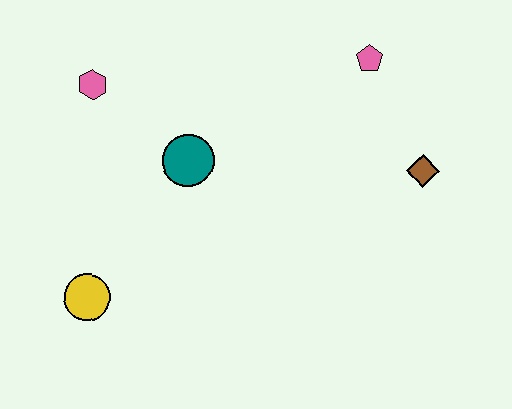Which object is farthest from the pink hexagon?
The brown diamond is farthest from the pink hexagon.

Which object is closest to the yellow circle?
The teal circle is closest to the yellow circle.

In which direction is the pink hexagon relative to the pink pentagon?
The pink hexagon is to the left of the pink pentagon.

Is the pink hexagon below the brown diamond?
No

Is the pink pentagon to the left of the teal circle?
No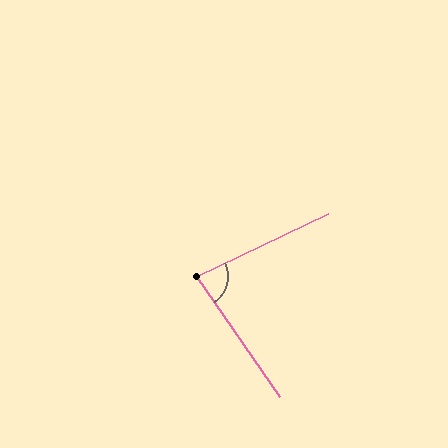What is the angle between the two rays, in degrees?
Approximately 81 degrees.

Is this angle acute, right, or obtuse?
It is acute.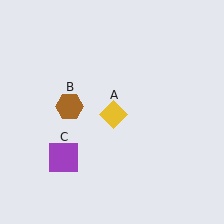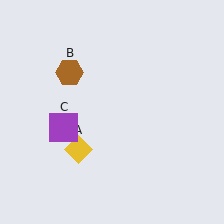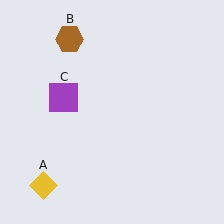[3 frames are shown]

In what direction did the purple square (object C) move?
The purple square (object C) moved up.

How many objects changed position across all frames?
3 objects changed position: yellow diamond (object A), brown hexagon (object B), purple square (object C).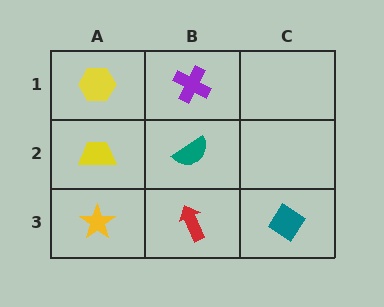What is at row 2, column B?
A teal semicircle.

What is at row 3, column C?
A teal diamond.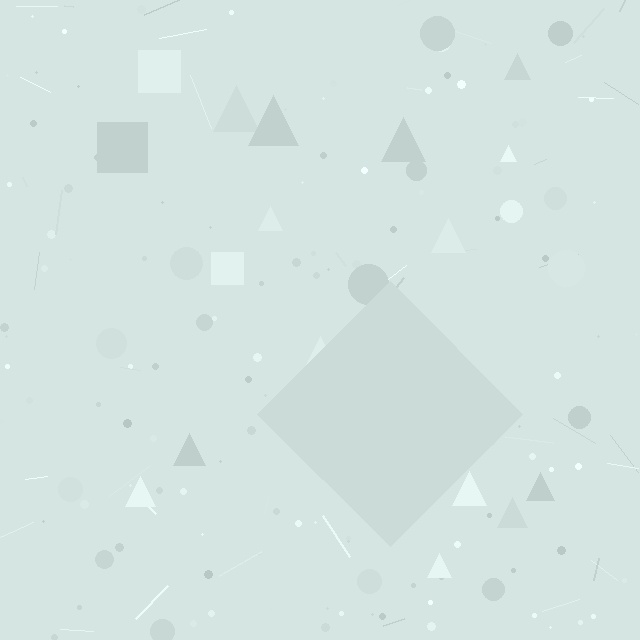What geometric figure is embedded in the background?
A diamond is embedded in the background.